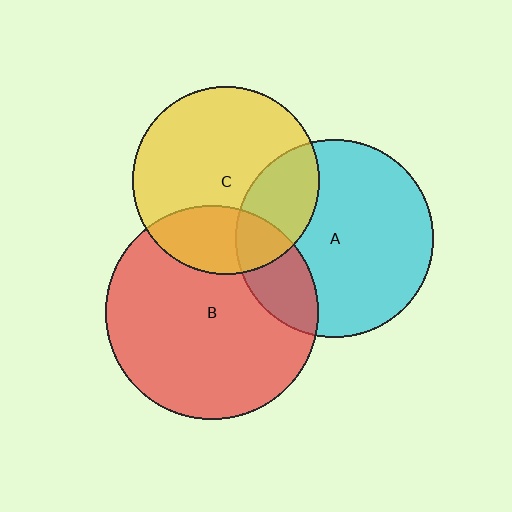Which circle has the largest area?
Circle B (red).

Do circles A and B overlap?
Yes.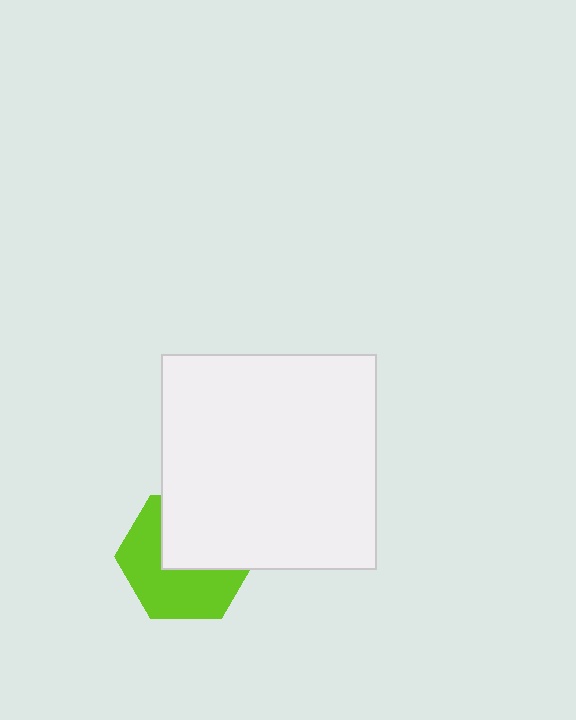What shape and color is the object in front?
The object in front is a white square.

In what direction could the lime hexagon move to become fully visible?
The lime hexagon could move down. That would shift it out from behind the white square entirely.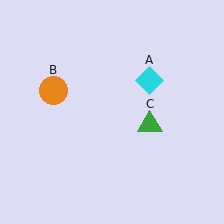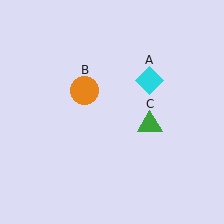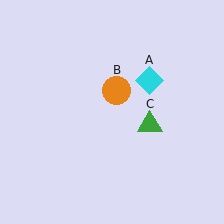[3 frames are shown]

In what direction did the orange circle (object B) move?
The orange circle (object B) moved right.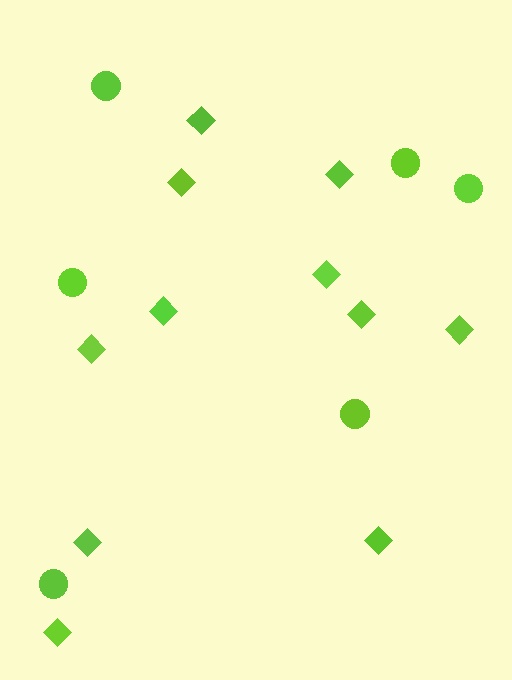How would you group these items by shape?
There are 2 groups: one group of circles (6) and one group of diamonds (11).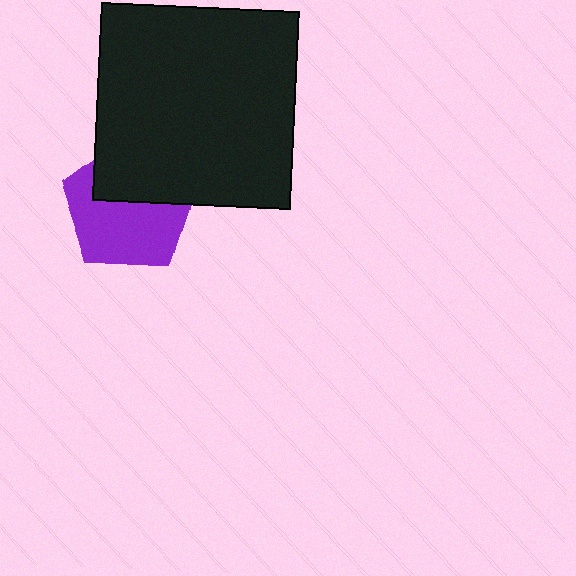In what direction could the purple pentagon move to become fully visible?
The purple pentagon could move down. That would shift it out from behind the black square entirely.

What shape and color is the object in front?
The object in front is a black square.